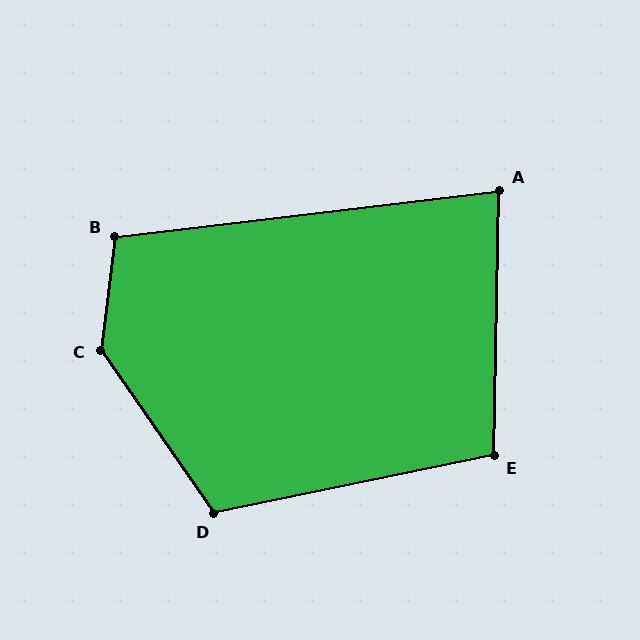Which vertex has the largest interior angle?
C, at approximately 138 degrees.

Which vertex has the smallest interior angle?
A, at approximately 82 degrees.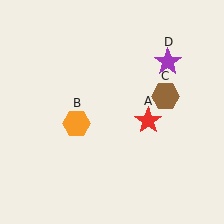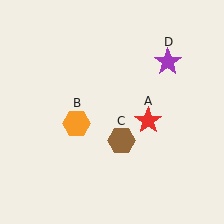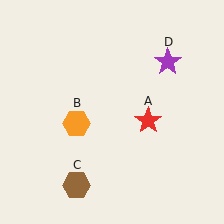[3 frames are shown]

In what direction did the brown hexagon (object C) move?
The brown hexagon (object C) moved down and to the left.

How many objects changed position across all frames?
1 object changed position: brown hexagon (object C).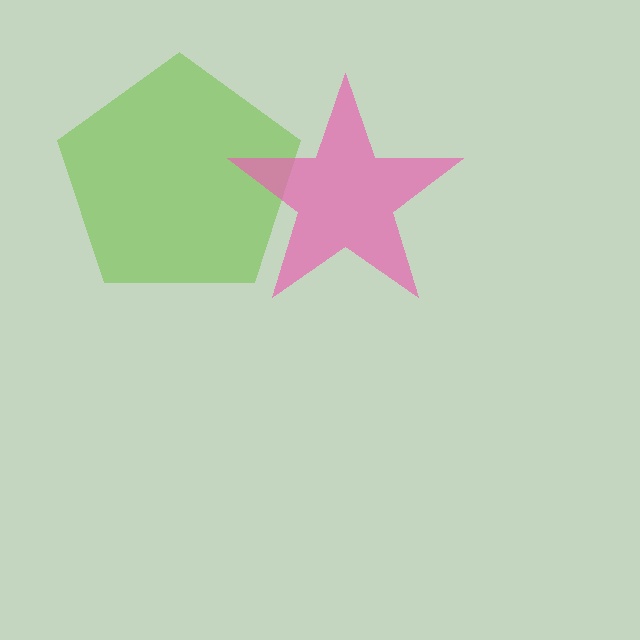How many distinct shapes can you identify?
There are 2 distinct shapes: a lime pentagon, a pink star.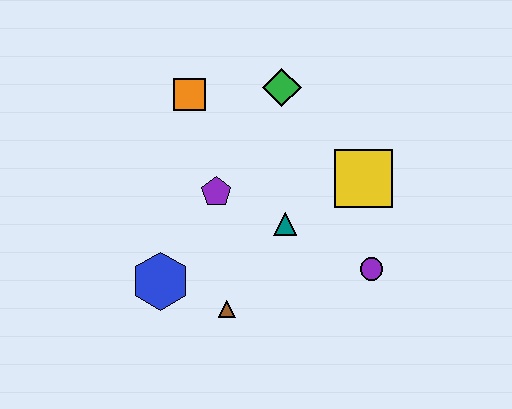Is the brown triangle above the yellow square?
No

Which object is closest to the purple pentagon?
The teal triangle is closest to the purple pentagon.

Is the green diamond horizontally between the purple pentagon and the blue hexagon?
No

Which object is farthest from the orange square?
The purple circle is farthest from the orange square.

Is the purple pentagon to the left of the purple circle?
Yes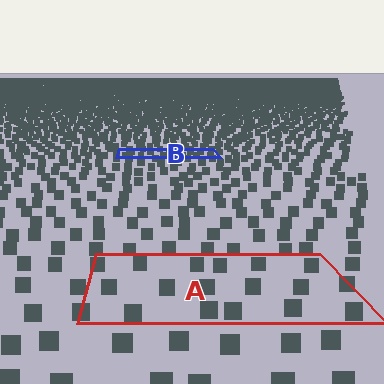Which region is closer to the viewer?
Region A is closer. The texture elements there are larger and more spread out.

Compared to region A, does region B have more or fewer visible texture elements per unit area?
Region B has more texture elements per unit area — they are packed more densely because it is farther away.